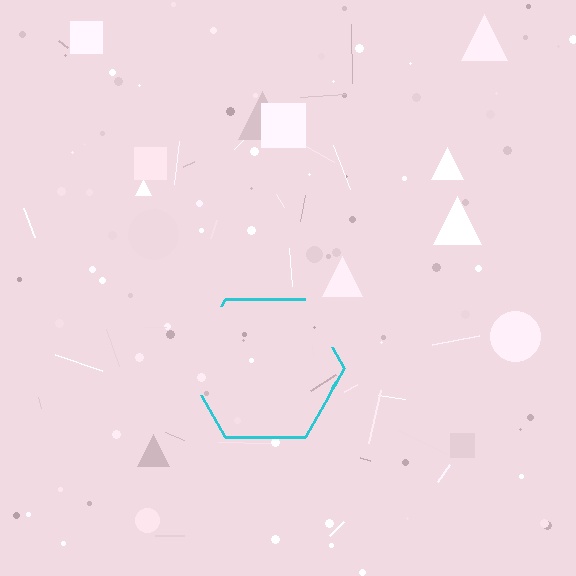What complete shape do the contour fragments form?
The contour fragments form a hexagon.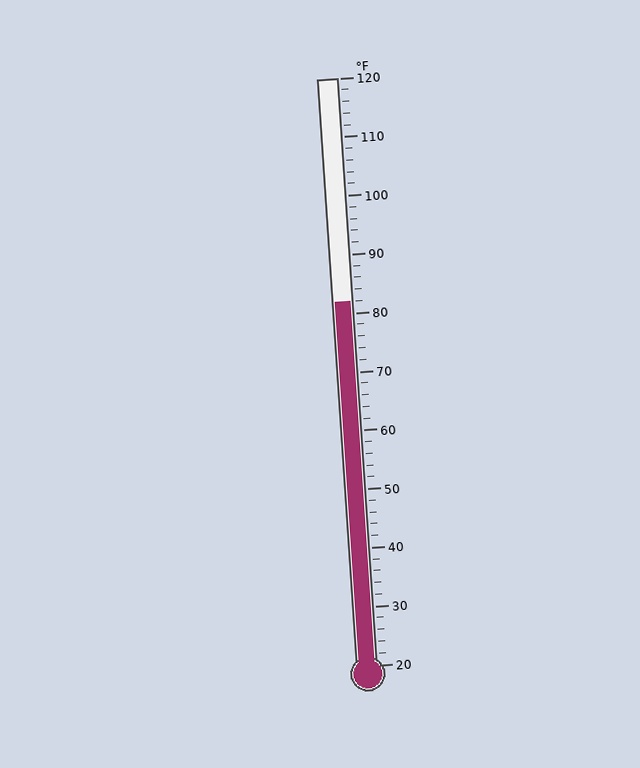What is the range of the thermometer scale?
The thermometer scale ranges from 20°F to 120°F.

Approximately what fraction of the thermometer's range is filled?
The thermometer is filled to approximately 60% of its range.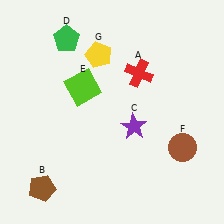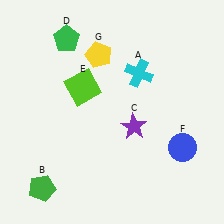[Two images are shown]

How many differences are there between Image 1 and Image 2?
There are 3 differences between the two images.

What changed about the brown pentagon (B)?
In Image 1, B is brown. In Image 2, it changed to green.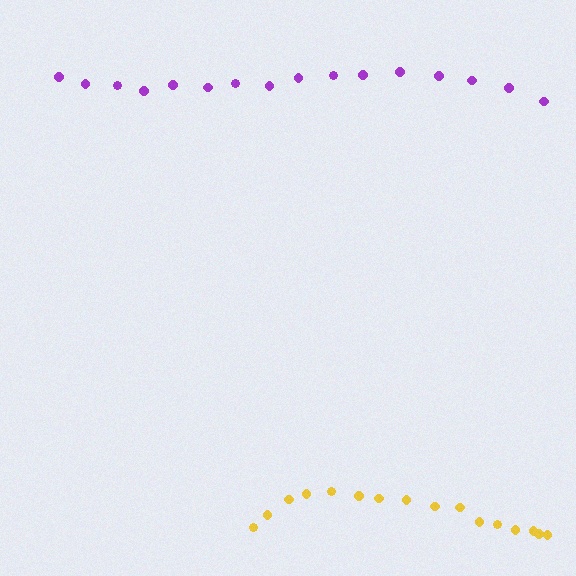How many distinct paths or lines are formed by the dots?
There are 2 distinct paths.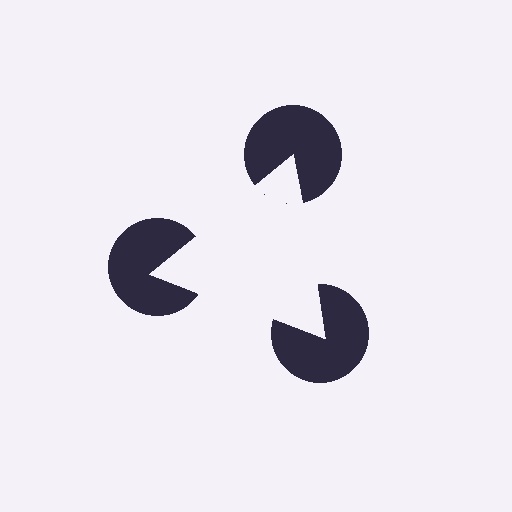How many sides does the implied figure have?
3 sides.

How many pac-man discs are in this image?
There are 3 — one at each vertex of the illusory triangle.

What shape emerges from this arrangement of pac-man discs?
An illusory triangle — its edges are inferred from the aligned wedge cuts in the pac-man discs, not physically drawn.